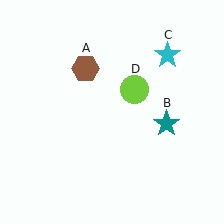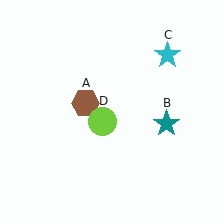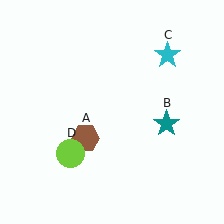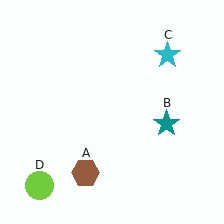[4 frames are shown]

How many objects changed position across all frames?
2 objects changed position: brown hexagon (object A), lime circle (object D).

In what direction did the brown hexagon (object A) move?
The brown hexagon (object A) moved down.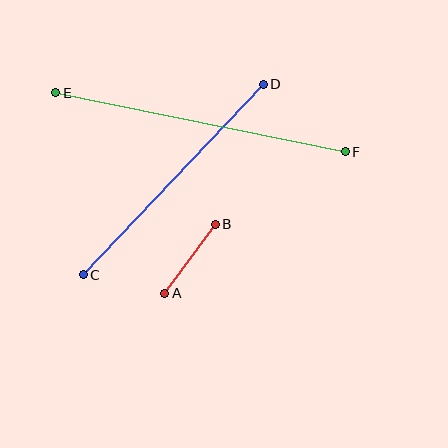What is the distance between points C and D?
The distance is approximately 262 pixels.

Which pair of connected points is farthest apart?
Points E and F are farthest apart.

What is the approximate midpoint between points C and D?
The midpoint is at approximately (173, 179) pixels.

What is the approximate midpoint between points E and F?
The midpoint is at approximately (200, 122) pixels.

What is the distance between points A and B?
The distance is approximately 85 pixels.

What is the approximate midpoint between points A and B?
The midpoint is at approximately (190, 259) pixels.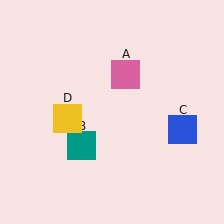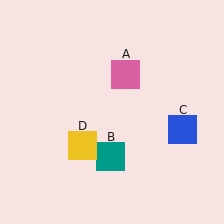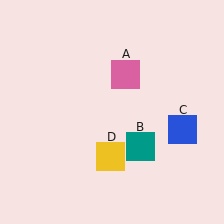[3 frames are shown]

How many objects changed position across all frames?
2 objects changed position: teal square (object B), yellow square (object D).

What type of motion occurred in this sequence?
The teal square (object B), yellow square (object D) rotated counterclockwise around the center of the scene.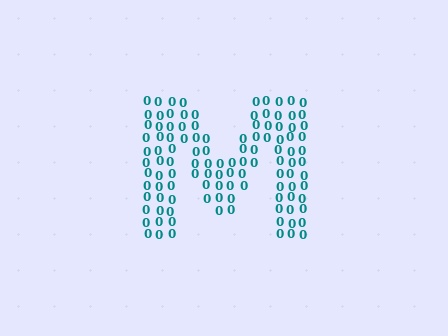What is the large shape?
The large shape is the letter M.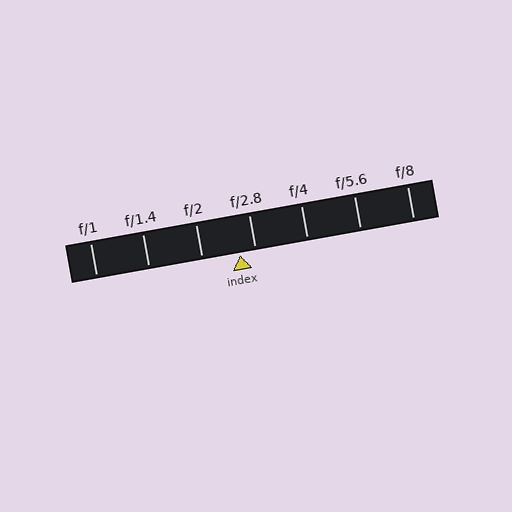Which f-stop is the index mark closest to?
The index mark is closest to f/2.8.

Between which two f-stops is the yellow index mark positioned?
The index mark is between f/2 and f/2.8.